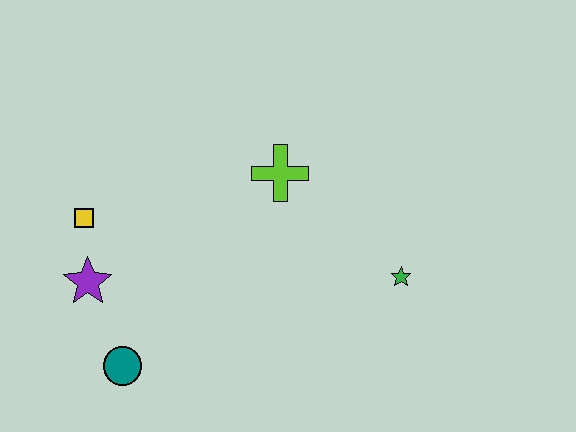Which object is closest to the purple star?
The yellow square is closest to the purple star.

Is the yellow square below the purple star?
No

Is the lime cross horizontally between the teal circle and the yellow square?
No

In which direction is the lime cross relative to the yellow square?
The lime cross is to the right of the yellow square.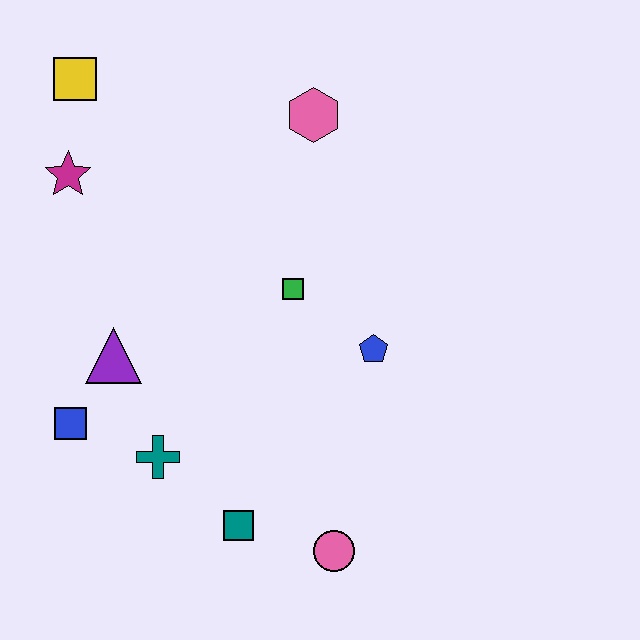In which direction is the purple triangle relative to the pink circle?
The purple triangle is to the left of the pink circle.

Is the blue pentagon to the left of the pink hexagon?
No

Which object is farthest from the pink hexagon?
The pink circle is farthest from the pink hexagon.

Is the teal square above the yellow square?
No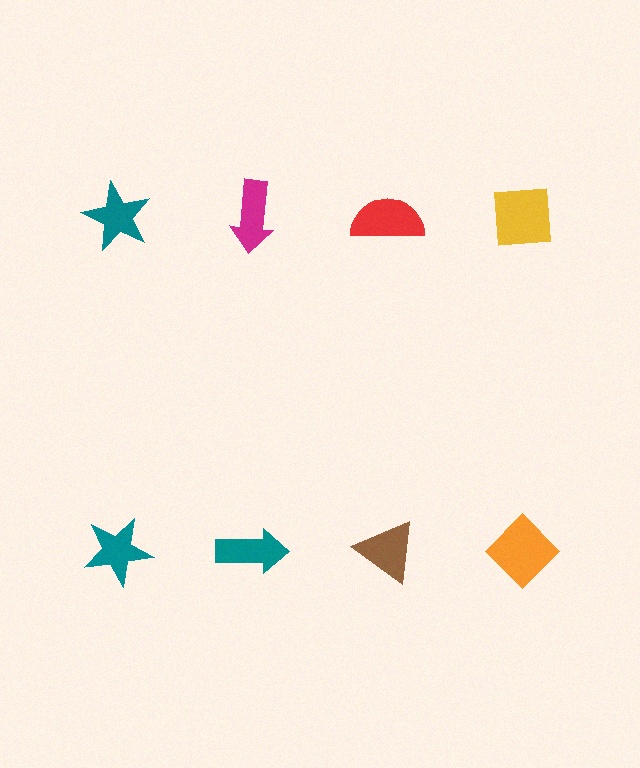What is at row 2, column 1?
A teal star.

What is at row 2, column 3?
A brown triangle.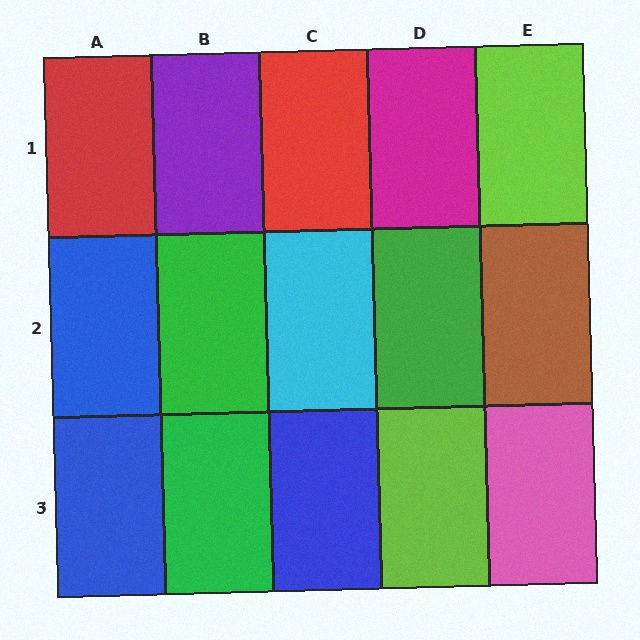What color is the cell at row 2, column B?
Green.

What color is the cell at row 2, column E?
Brown.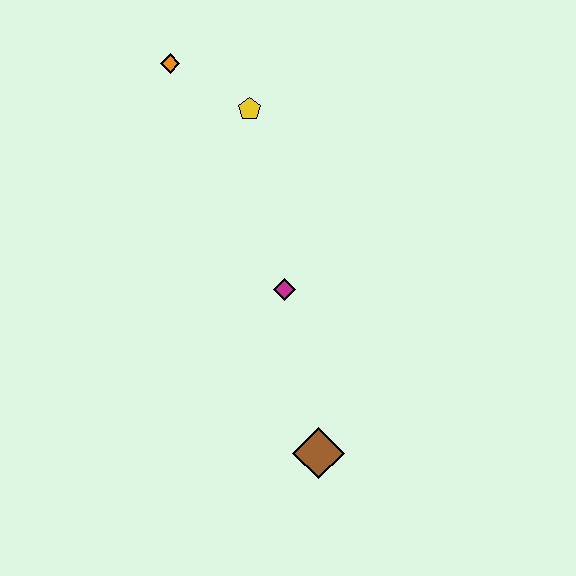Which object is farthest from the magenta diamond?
The orange diamond is farthest from the magenta diamond.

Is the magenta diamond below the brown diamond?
No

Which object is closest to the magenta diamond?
The brown diamond is closest to the magenta diamond.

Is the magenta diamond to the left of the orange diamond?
No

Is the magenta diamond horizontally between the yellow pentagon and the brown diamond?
Yes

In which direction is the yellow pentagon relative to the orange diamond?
The yellow pentagon is to the right of the orange diamond.